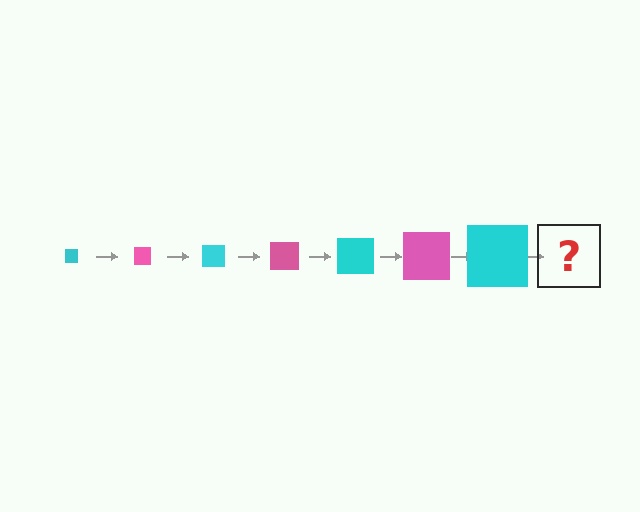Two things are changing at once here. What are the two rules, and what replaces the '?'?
The two rules are that the square grows larger each step and the color cycles through cyan and pink. The '?' should be a pink square, larger than the previous one.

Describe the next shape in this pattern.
It should be a pink square, larger than the previous one.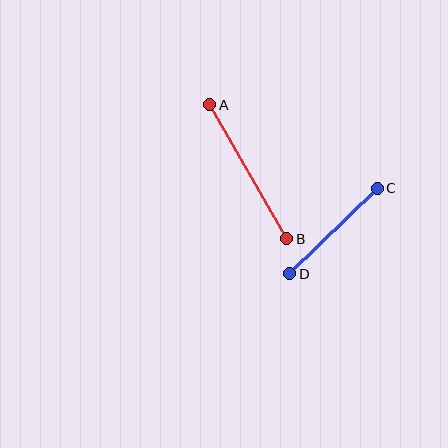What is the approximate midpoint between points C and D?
The midpoint is at approximately (333, 231) pixels.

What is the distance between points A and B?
The distance is approximately 154 pixels.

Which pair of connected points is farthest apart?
Points A and B are farthest apart.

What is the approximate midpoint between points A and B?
The midpoint is at approximately (248, 172) pixels.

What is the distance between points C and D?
The distance is approximately 122 pixels.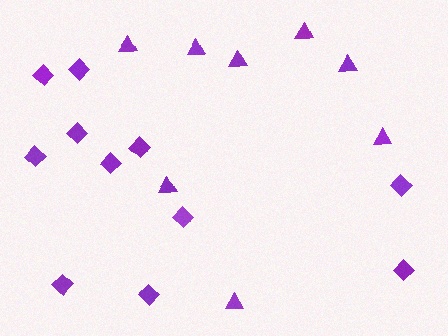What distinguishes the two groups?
There are 2 groups: one group of triangles (8) and one group of diamonds (11).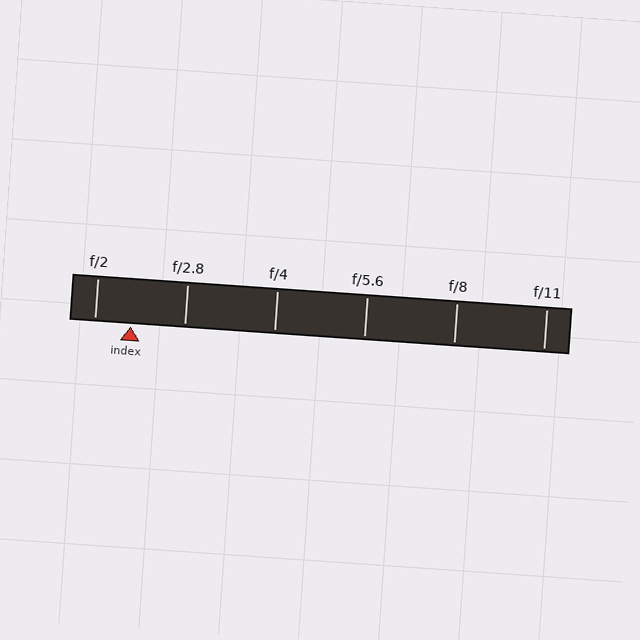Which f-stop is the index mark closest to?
The index mark is closest to f/2.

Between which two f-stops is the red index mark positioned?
The index mark is between f/2 and f/2.8.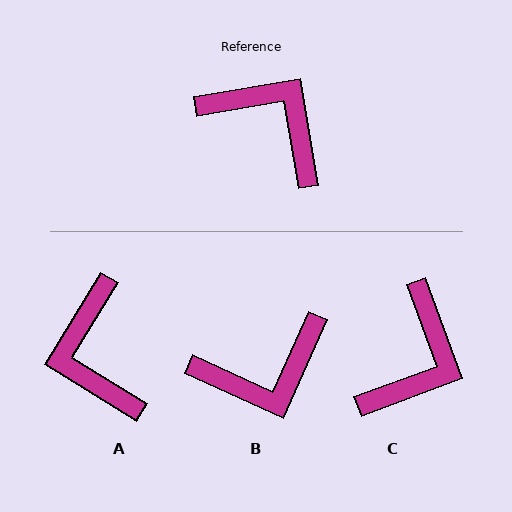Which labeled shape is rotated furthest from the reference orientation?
A, about 139 degrees away.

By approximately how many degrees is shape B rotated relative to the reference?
Approximately 124 degrees clockwise.